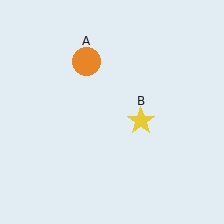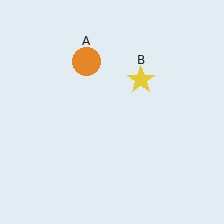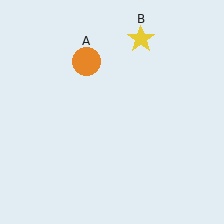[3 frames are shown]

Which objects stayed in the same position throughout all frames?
Orange circle (object A) remained stationary.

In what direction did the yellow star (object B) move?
The yellow star (object B) moved up.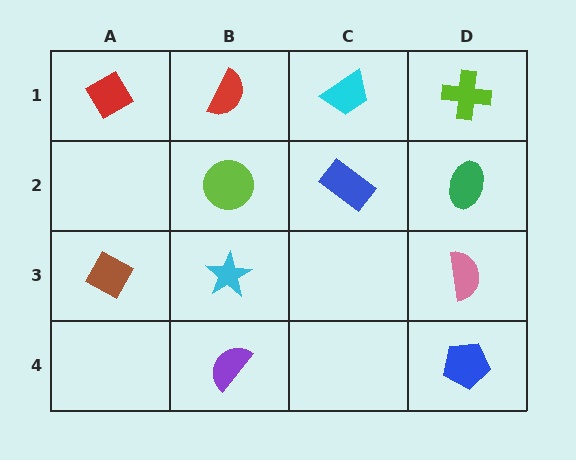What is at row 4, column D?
A blue pentagon.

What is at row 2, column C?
A blue rectangle.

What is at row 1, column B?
A red semicircle.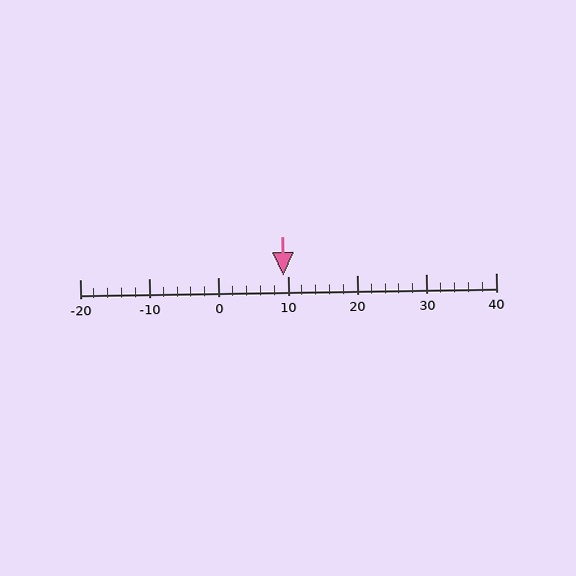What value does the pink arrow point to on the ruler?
The pink arrow points to approximately 9.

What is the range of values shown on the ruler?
The ruler shows values from -20 to 40.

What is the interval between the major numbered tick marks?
The major tick marks are spaced 10 units apart.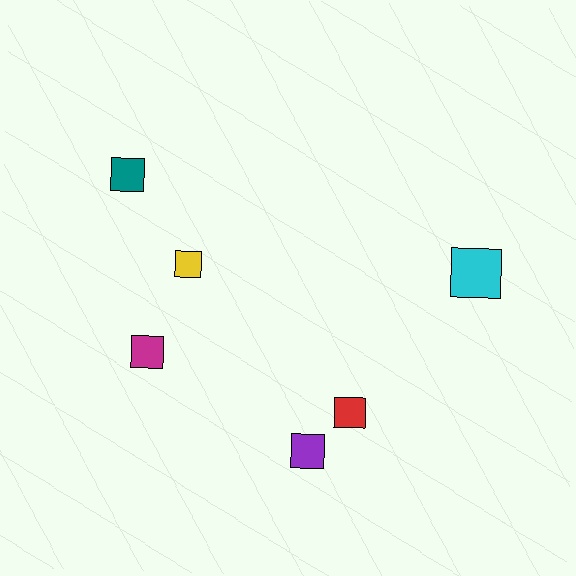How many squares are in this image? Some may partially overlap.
There are 6 squares.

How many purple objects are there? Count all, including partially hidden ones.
There is 1 purple object.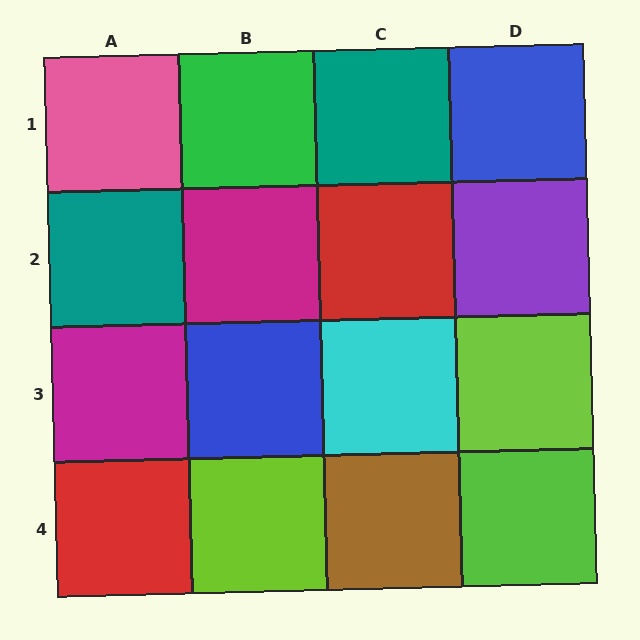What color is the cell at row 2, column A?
Teal.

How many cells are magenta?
2 cells are magenta.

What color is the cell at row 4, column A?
Red.